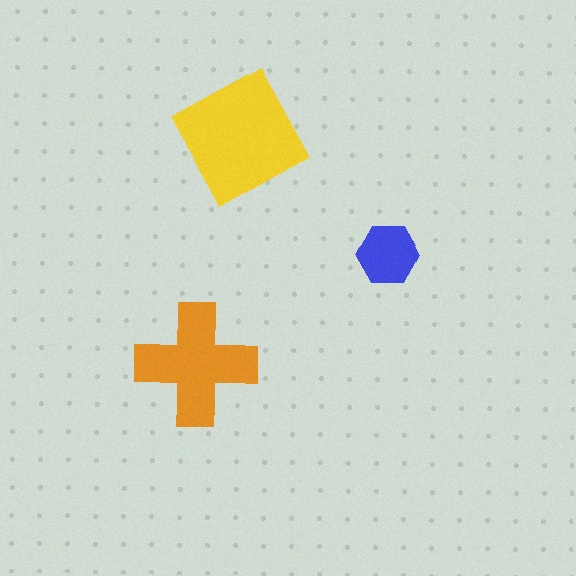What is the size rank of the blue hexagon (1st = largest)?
3rd.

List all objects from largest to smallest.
The yellow square, the orange cross, the blue hexagon.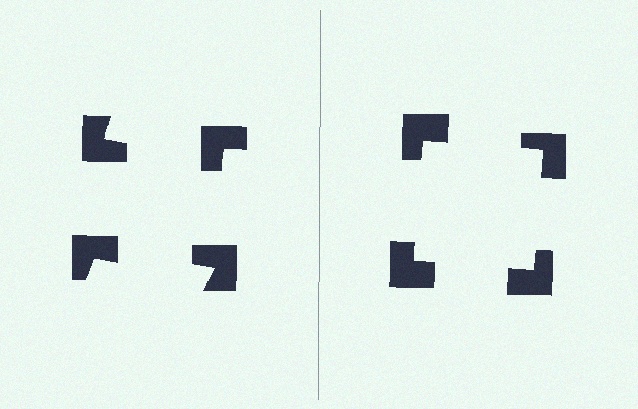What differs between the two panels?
The notched squares are positioned identically on both sides; only the wedge orientations differ. On the right they align to a square; on the left they are misaligned.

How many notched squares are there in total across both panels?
8 — 4 on each side.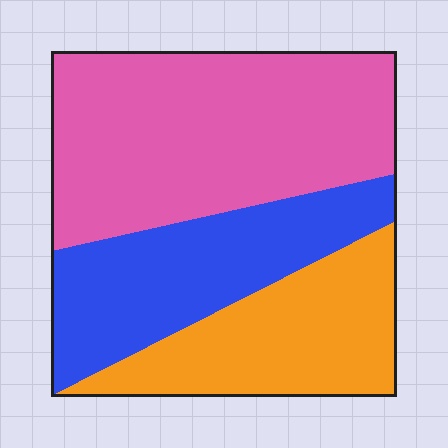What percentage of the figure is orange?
Orange takes up about one quarter (1/4) of the figure.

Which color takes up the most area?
Pink, at roughly 45%.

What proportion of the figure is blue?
Blue takes up about one quarter (1/4) of the figure.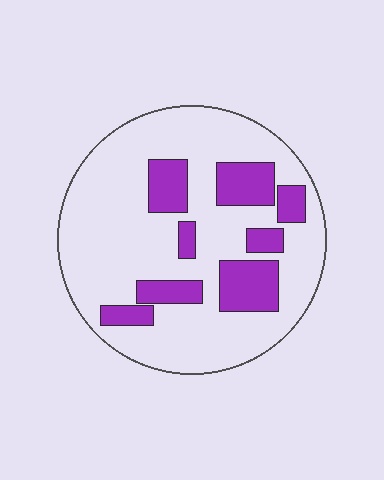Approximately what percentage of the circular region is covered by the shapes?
Approximately 25%.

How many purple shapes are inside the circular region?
8.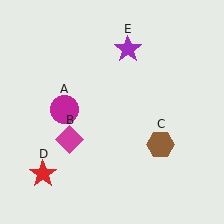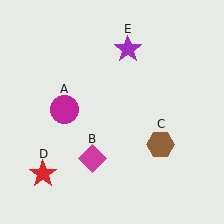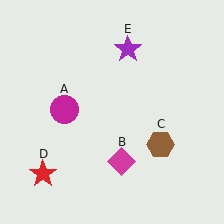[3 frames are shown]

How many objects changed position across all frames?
1 object changed position: magenta diamond (object B).